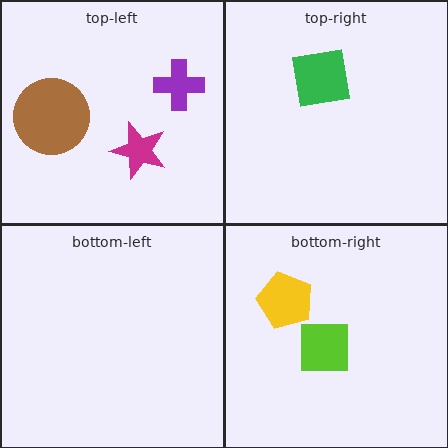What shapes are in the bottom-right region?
The lime square, the yellow pentagon.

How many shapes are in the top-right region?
1.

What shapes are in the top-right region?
The green square.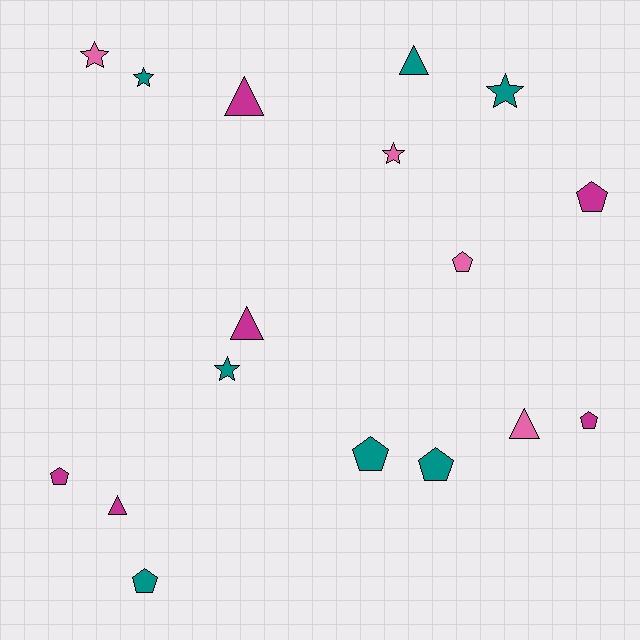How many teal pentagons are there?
There are 3 teal pentagons.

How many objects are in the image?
There are 17 objects.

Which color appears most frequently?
Teal, with 7 objects.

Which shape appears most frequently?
Pentagon, with 7 objects.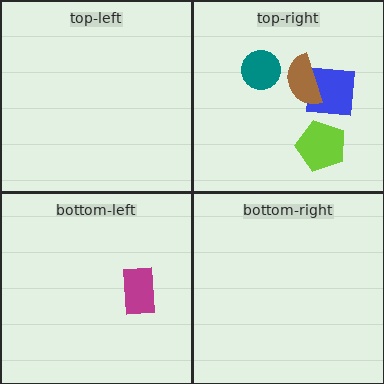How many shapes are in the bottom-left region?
1.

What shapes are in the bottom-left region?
The magenta rectangle.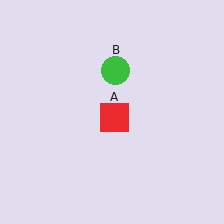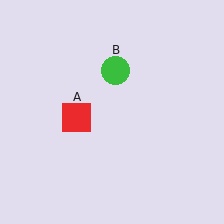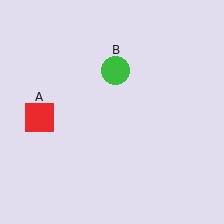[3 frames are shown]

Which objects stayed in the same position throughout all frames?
Green circle (object B) remained stationary.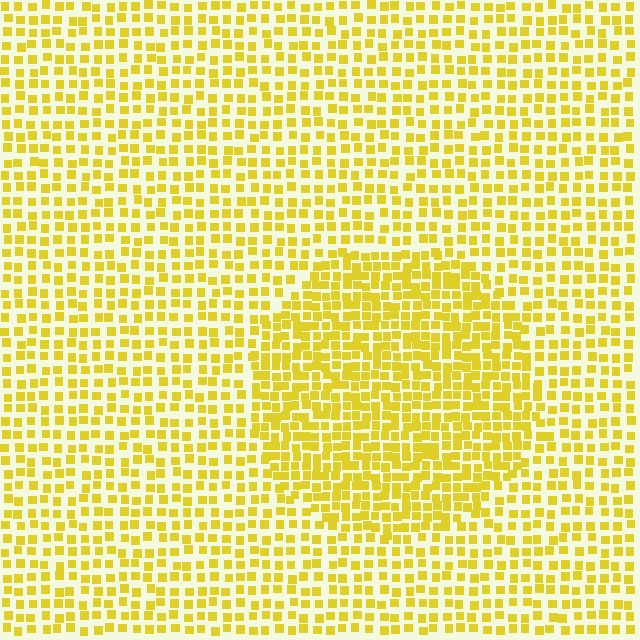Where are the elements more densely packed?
The elements are more densely packed inside the circle boundary.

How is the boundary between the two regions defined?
The boundary is defined by a change in element density (approximately 1.7x ratio). All elements are the same color, size, and shape.